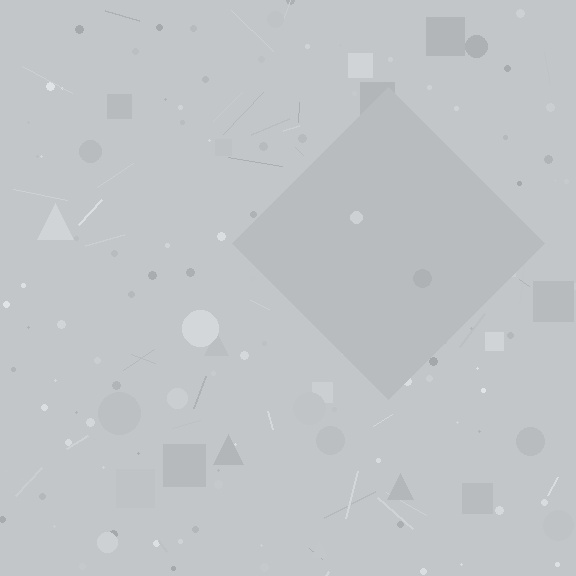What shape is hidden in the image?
A diamond is hidden in the image.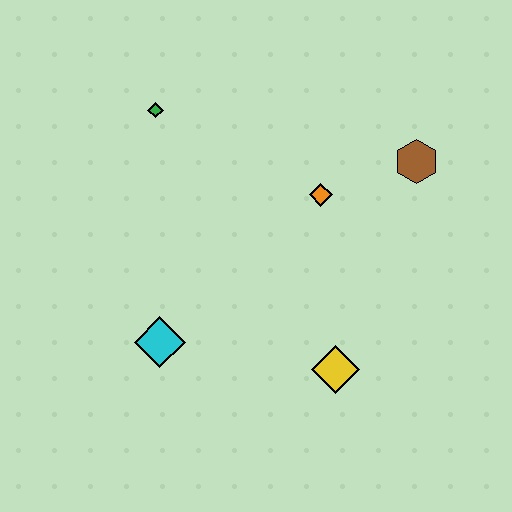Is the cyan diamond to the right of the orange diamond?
No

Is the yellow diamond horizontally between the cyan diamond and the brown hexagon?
Yes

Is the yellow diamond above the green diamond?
No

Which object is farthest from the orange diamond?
The cyan diamond is farthest from the orange diamond.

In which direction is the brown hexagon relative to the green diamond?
The brown hexagon is to the right of the green diamond.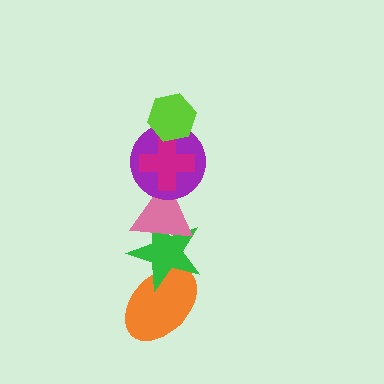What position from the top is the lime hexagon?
The lime hexagon is 1st from the top.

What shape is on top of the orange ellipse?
The green star is on top of the orange ellipse.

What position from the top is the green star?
The green star is 5th from the top.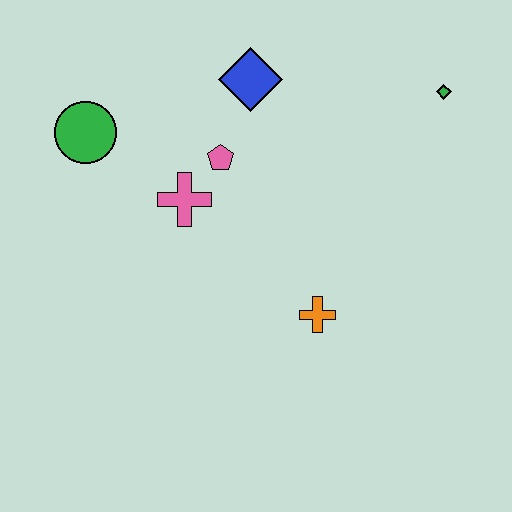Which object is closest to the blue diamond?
The pink pentagon is closest to the blue diamond.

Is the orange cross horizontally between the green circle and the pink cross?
No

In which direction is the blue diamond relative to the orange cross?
The blue diamond is above the orange cross.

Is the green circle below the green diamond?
Yes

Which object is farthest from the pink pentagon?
The green diamond is farthest from the pink pentagon.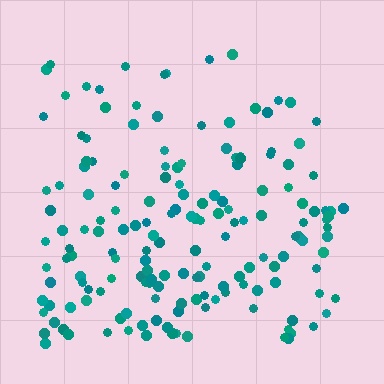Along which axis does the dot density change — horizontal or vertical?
Vertical.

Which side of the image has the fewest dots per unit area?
The top.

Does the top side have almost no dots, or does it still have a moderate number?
Still a moderate number, just noticeably fewer than the bottom.